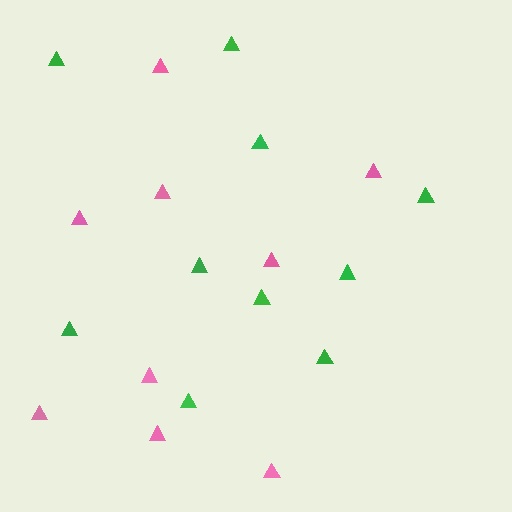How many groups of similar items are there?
There are 2 groups: one group of pink triangles (9) and one group of green triangles (10).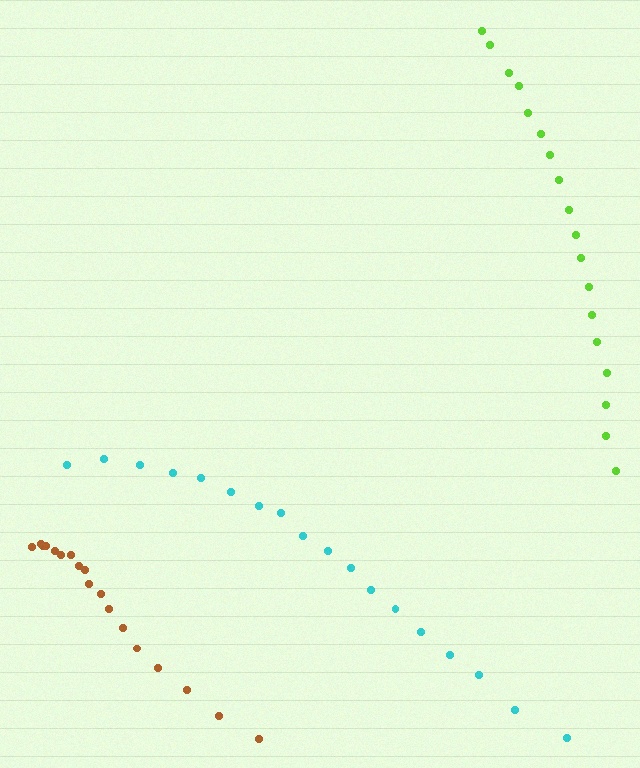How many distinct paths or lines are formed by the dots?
There are 3 distinct paths.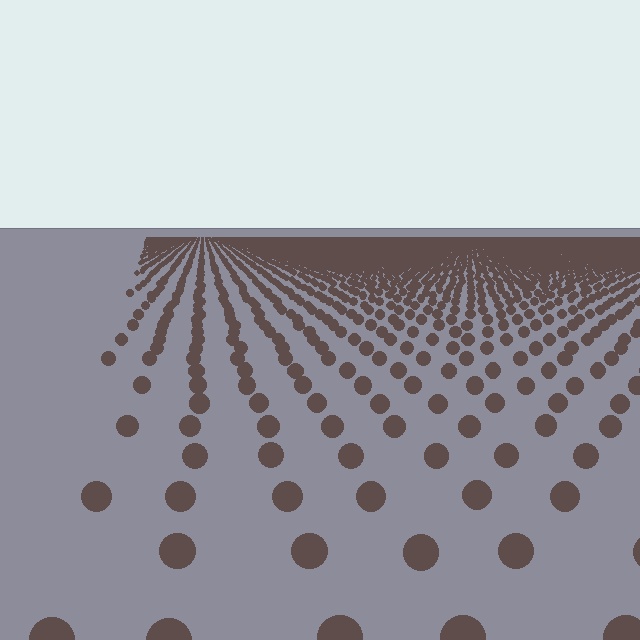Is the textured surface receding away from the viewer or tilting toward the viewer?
The surface is receding away from the viewer. Texture elements get smaller and denser toward the top.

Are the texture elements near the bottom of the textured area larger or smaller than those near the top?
Larger. Near the bottom, elements are closer to the viewer and appear at a bigger on-screen size.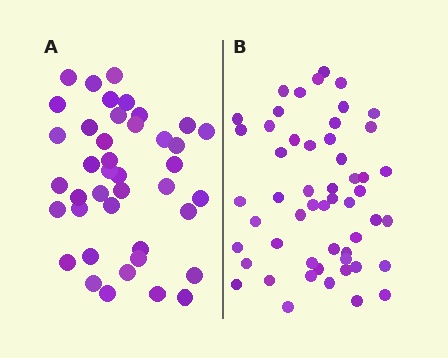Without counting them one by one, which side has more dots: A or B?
Region B (the right region) has more dots.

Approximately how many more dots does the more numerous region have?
Region B has roughly 12 or so more dots than region A.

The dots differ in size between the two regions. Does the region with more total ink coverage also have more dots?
No. Region A has more total ink coverage because its dots are larger, but region B actually contains more individual dots. Total area can be misleading — the number of items is what matters here.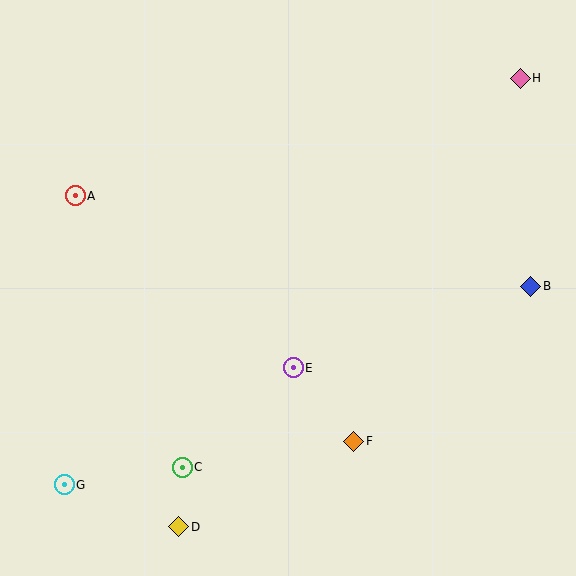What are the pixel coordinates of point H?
Point H is at (520, 78).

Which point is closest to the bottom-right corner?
Point F is closest to the bottom-right corner.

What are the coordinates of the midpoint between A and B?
The midpoint between A and B is at (303, 241).